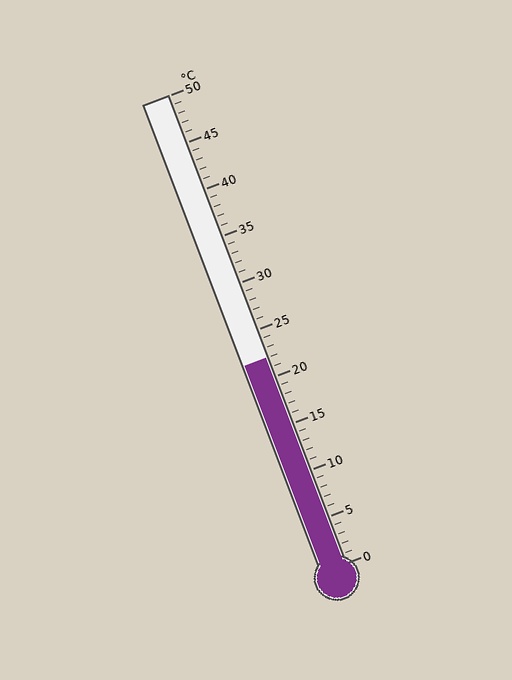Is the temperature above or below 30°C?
The temperature is below 30°C.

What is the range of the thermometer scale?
The thermometer scale ranges from 0°C to 50°C.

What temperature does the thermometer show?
The thermometer shows approximately 22°C.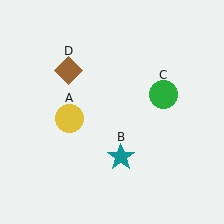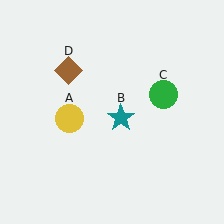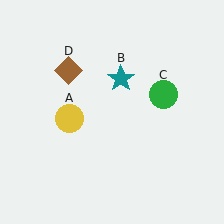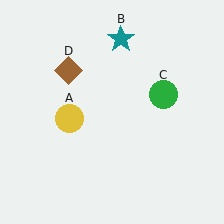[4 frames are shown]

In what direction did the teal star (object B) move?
The teal star (object B) moved up.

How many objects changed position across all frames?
1 object changed position: teal star (object B).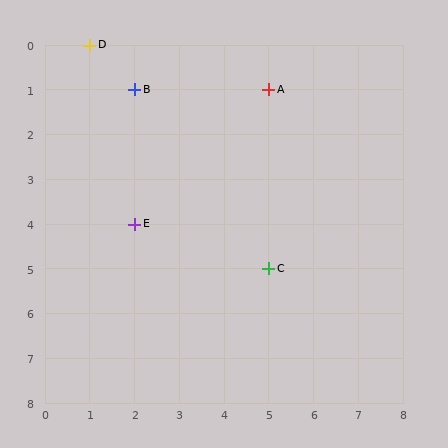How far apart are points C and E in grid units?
Points C and E are 3 columns and 1 row apart (about 3.2 grid units diagonally).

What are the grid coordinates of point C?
Point C is at grid coordinates (5, 5).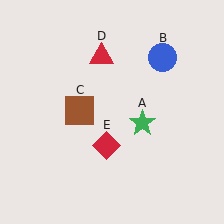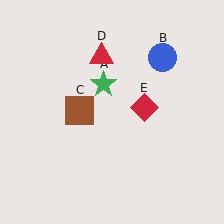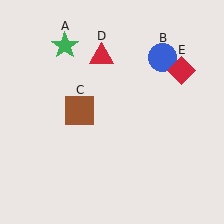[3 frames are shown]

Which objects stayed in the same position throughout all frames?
Blue circle (object B) and brown square (object C) and red triangle (object D) remained stationary.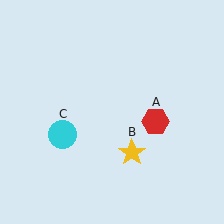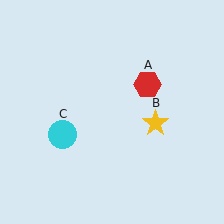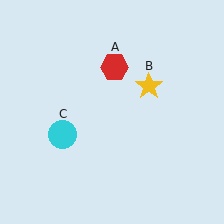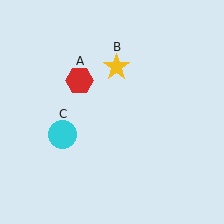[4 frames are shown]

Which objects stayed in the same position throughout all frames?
Cyan circle (object C) remained stationary.